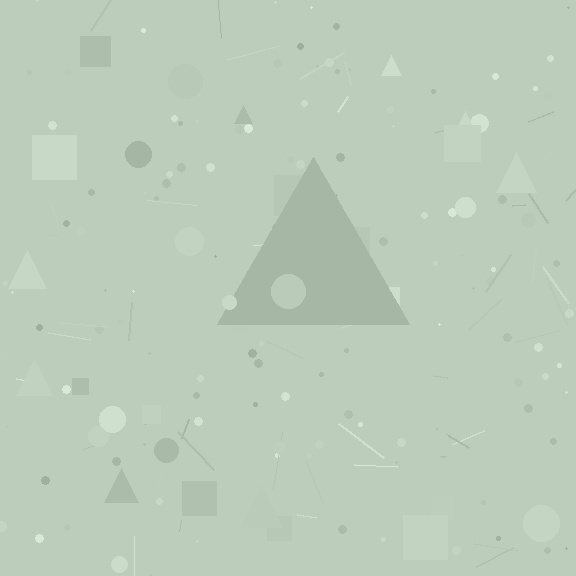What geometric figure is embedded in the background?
A triangle is embedded in the background.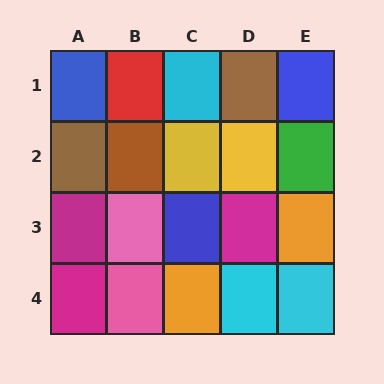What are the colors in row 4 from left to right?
Magenta, pink, orange, cyan, cyan.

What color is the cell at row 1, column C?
Cyan.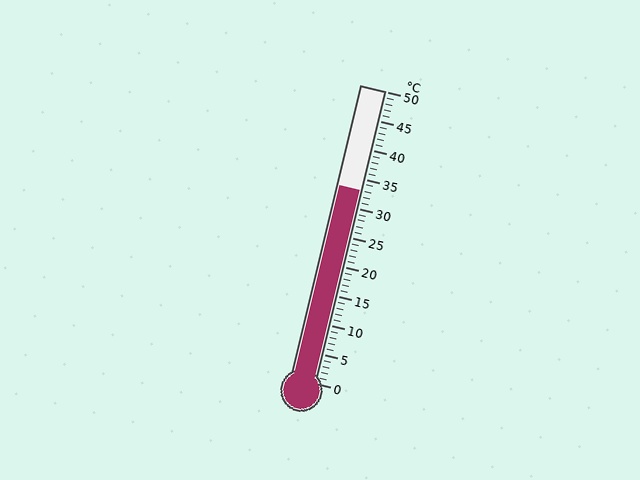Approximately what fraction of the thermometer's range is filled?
The thermometer is filled to approximately 65% of its range.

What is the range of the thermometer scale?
The thermometer scale ranges from 0°C to 50°C.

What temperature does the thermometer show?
The thermometer shows approximately 33°C.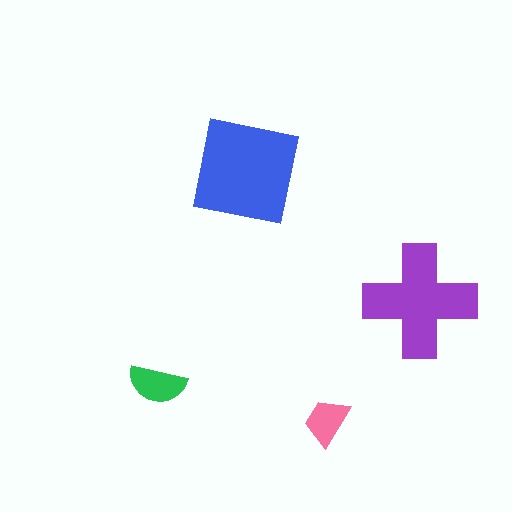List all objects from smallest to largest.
The pink trapezoid, the green semicircle, the purple cross, the blue square.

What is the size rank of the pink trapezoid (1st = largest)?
4th.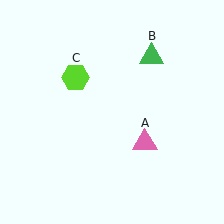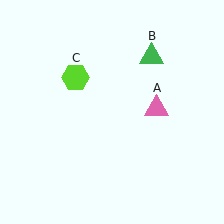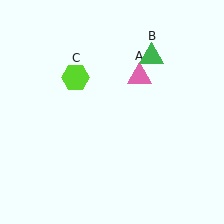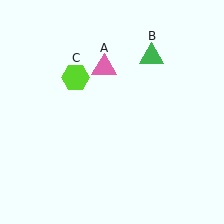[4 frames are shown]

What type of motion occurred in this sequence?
The pink triangle (object A) rotated counterclockwise around the center of the scene.